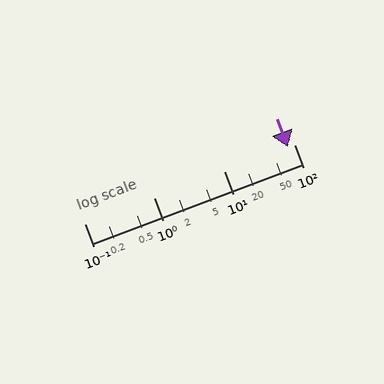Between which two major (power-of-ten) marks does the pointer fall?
The pointer is between 10 and 100.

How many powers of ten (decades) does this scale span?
The scale spans 3 decades, from 0.1 to 100.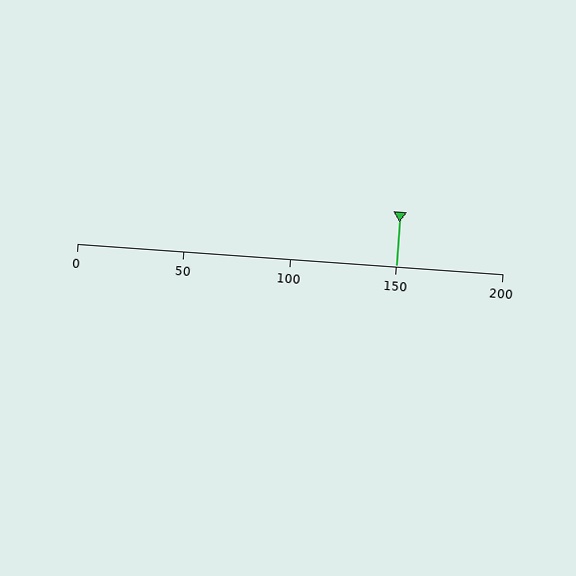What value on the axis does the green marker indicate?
The marker indicates approximately 150.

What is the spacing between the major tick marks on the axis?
The major ticks are spaced 50 apart.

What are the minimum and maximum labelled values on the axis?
The axis runs from 0 to 200.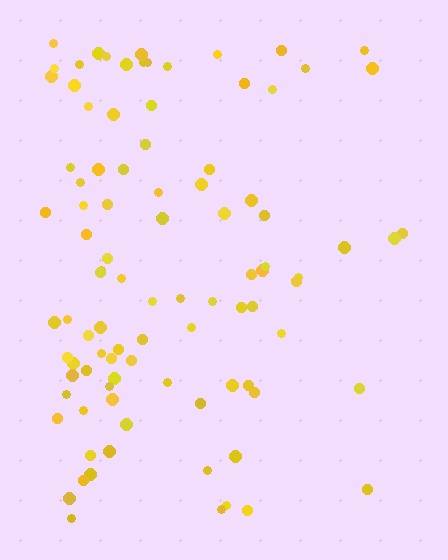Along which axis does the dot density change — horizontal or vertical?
Horizontal.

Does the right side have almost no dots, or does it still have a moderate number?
Still a moderate number, just noticeably fewer than the left.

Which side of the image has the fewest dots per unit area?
The right.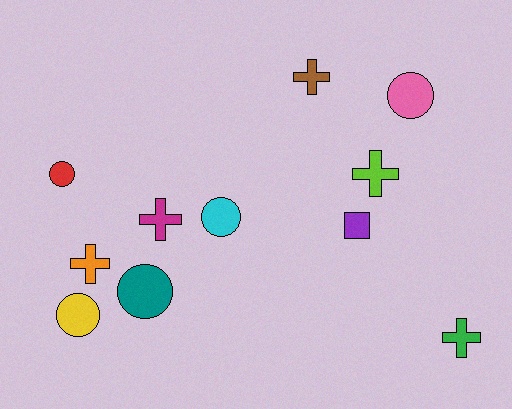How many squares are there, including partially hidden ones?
There is 1 square.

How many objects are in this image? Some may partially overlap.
There are 11 objects.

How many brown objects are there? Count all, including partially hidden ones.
There is 1 brown object.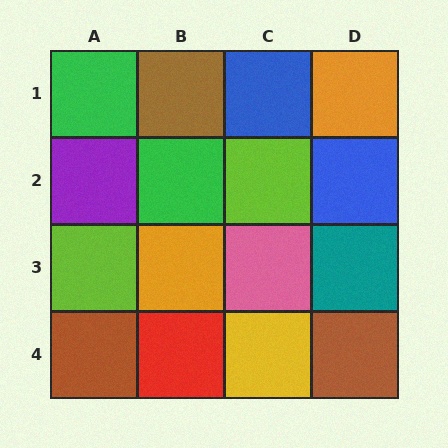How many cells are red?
1 cell is red.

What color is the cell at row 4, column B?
Red.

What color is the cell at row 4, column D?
Brown.